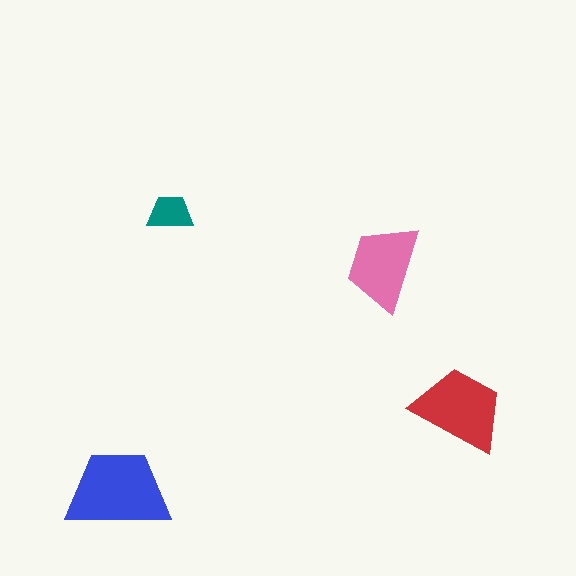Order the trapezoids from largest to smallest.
the blue one, the red one, the pink one, the teal one.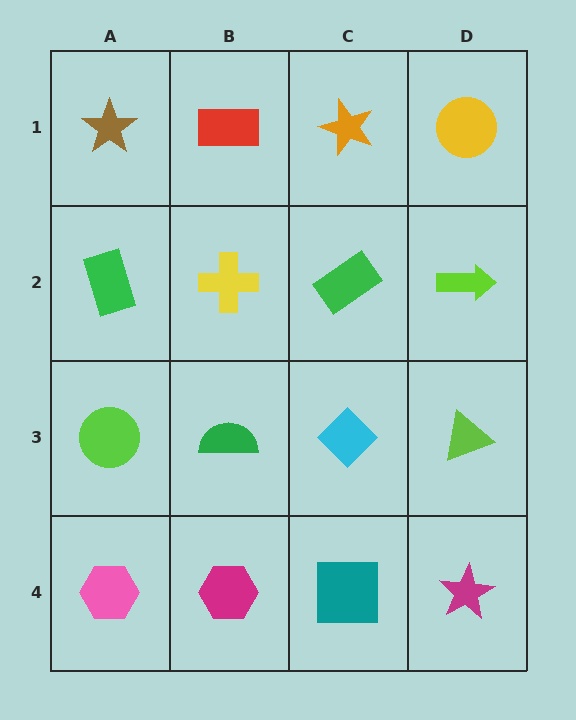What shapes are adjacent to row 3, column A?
A green rectangle (row 2, column A), a pink hexagon (row 4, column A), a green semicircle (row 3, column B).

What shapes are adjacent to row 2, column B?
A red rectangle (row 1, column B), a green semicircle (row 3, column B), a green rectangle (row 2, column A), a green rectangle (row 2, column C).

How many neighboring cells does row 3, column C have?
4.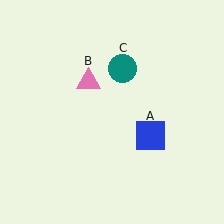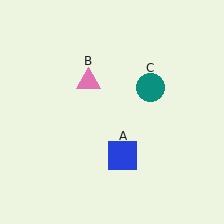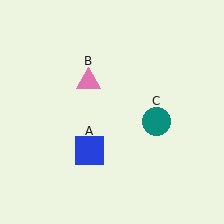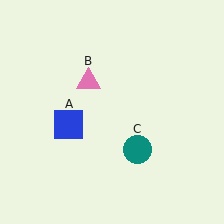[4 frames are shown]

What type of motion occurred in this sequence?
The blue square (object A), teal circle (object C) rotated clockwise around the center of the scene.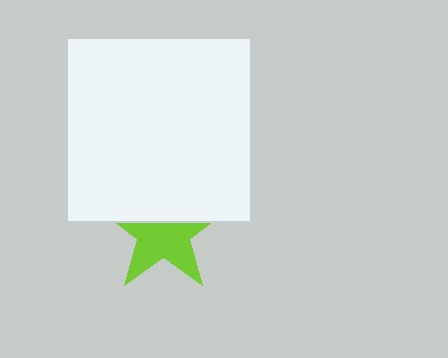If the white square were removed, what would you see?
You would see the complete lime star.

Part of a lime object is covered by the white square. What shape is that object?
It is a star.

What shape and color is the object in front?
The object in front is a white square.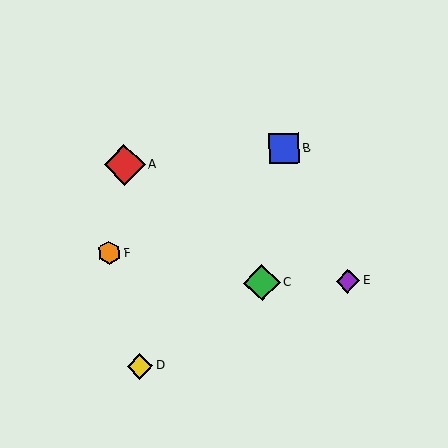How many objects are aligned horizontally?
2 objects (C, E) are aligned horizontally.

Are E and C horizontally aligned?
Yes, both are at y≈281.